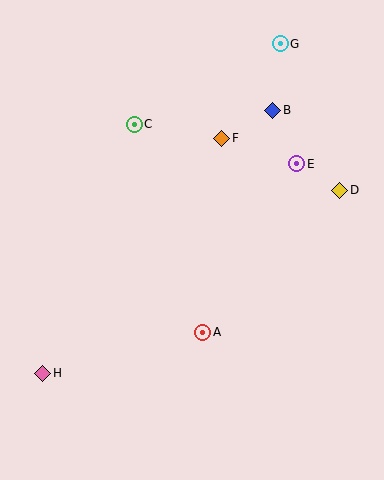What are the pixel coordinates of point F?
Point F is at (222, 138).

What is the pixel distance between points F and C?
The distance between F and C is 89 pixels.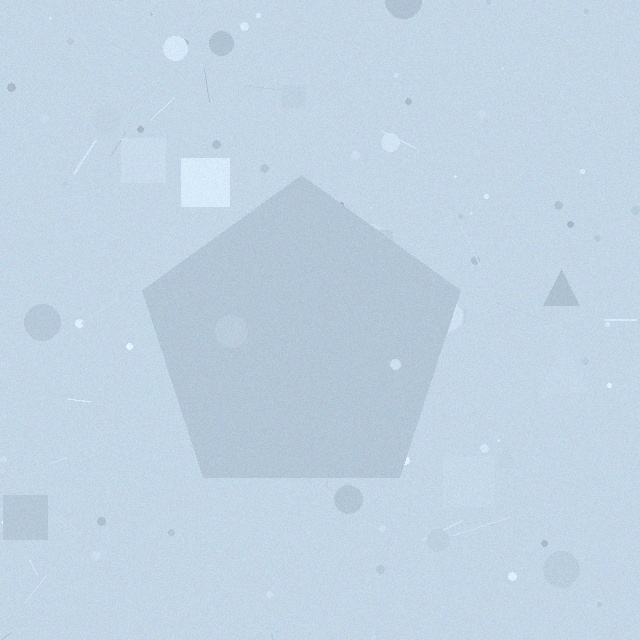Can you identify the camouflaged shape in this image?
The camouflaged shape is a pentagon.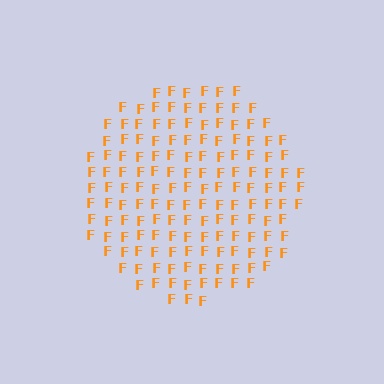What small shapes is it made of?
It is made of small letter F's.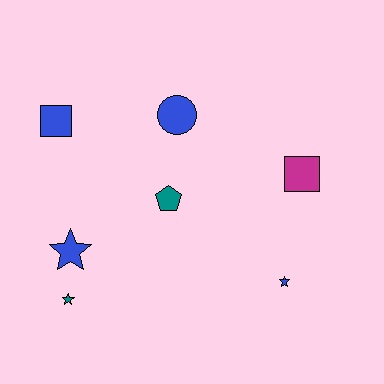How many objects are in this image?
There are 7 objects.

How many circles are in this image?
There is 1 circle.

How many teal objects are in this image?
There are 2 teal objects.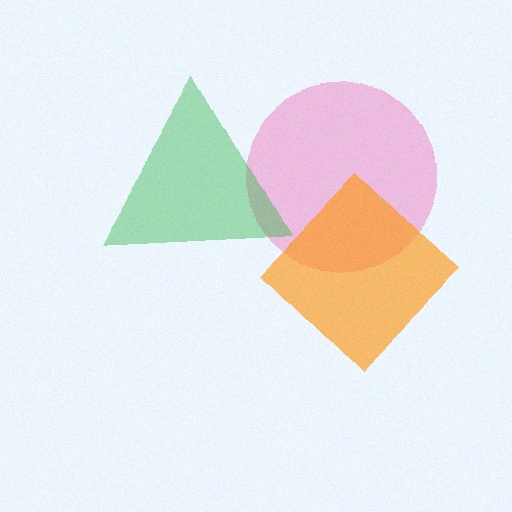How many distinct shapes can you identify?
There are 3 distinct shapes: a pink circle, an orange diamond, a green triangle.